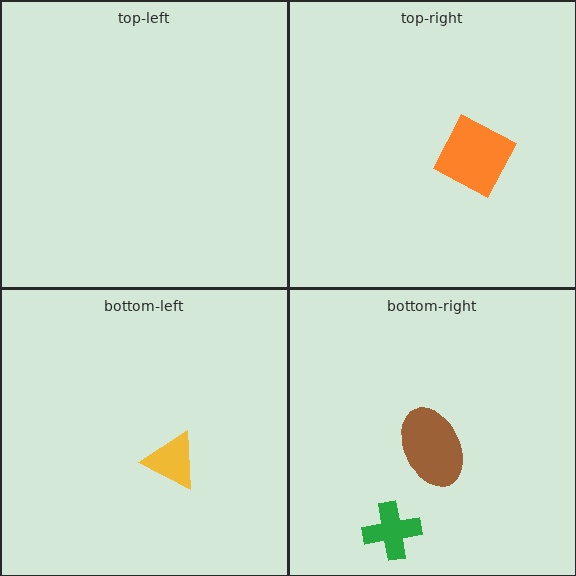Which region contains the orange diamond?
The top-right region.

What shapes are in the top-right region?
The orange diamond.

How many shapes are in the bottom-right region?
2.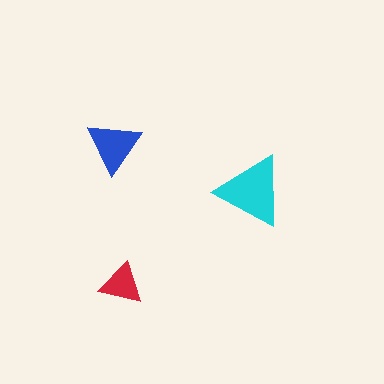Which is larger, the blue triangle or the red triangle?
The blue one.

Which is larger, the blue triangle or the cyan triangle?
The cyan one.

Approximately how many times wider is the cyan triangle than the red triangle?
About 1.5 times wider.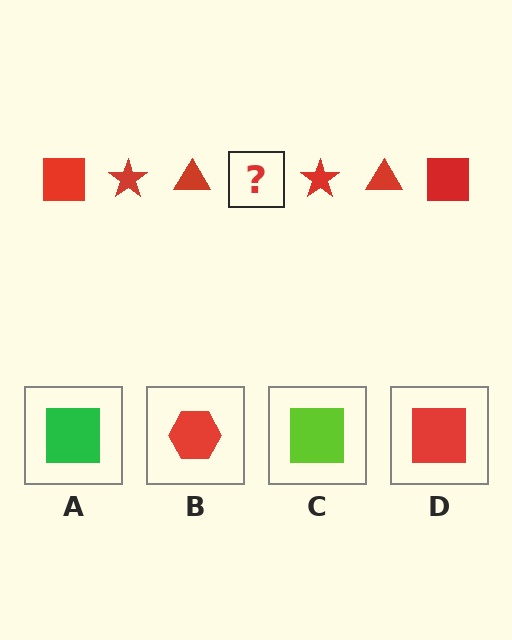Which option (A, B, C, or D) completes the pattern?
D.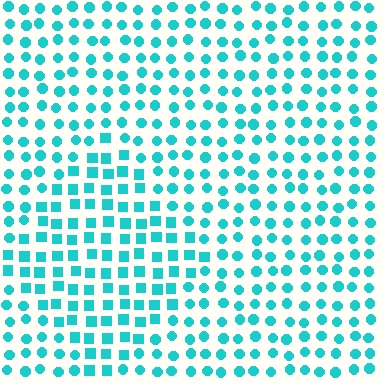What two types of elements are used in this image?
The image uses squares inside the diamond region and circles outside it.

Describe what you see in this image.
The image is filled with small cyan elements arranged in a uniform grid. A diamond-shaped region contains squares, while the surrounding area contains circles. The boundary is defined purely by the change in element shape.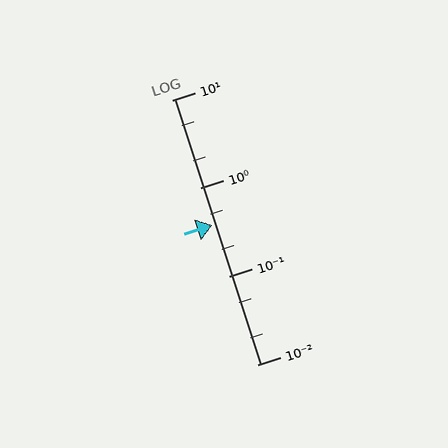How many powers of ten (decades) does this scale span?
The scale spans 3 decades, from 0.01 to 10.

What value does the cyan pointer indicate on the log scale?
The pointer indicates approximately 0.38.